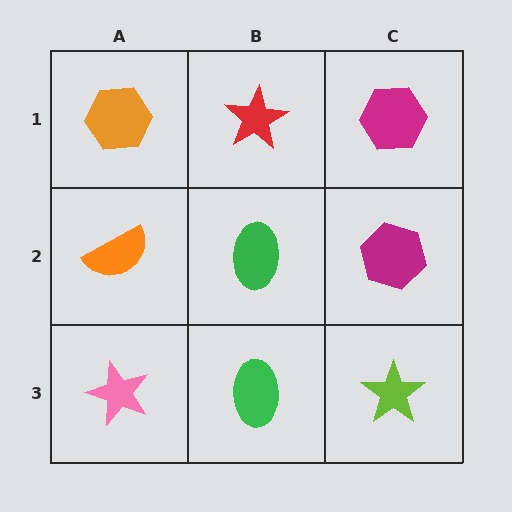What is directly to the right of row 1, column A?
A red star.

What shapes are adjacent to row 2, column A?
An orange hexagon (row 1, column A), a pink star (row 3, column A), a green ellipse (row 2, column B).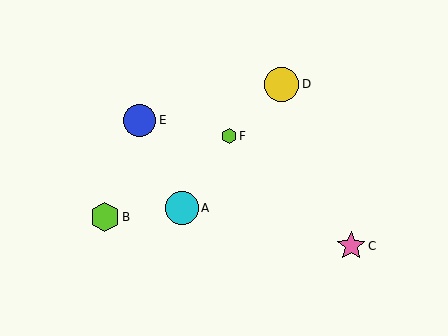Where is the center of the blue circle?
The center of the blue circle is at (140, 120).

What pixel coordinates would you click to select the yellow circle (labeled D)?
Click at (282, 84) to select the yellow circle D.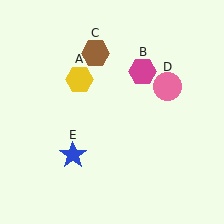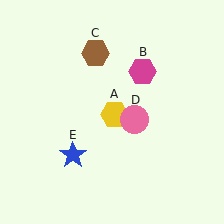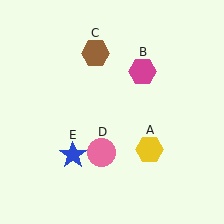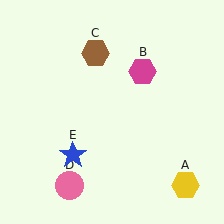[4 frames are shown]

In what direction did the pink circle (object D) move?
The pink circle (object D) moved down and to the left.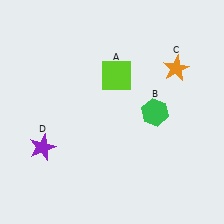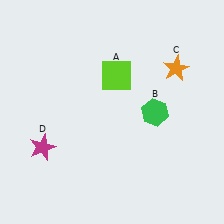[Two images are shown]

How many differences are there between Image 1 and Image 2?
There is 1 difference between the two images.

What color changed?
The star (D) changed from purple in Image 1 to magenta in Image 2.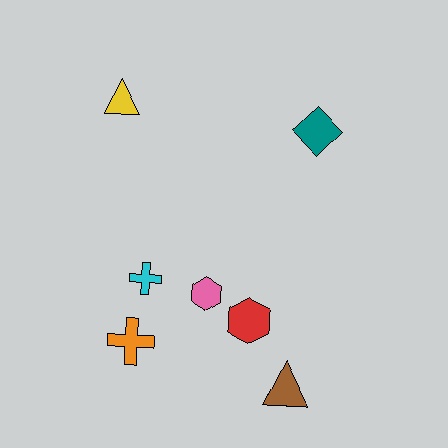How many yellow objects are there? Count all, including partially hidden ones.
There is 1 yellow object.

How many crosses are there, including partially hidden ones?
There are 2 crosses.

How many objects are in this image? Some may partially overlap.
There are 7 objects.